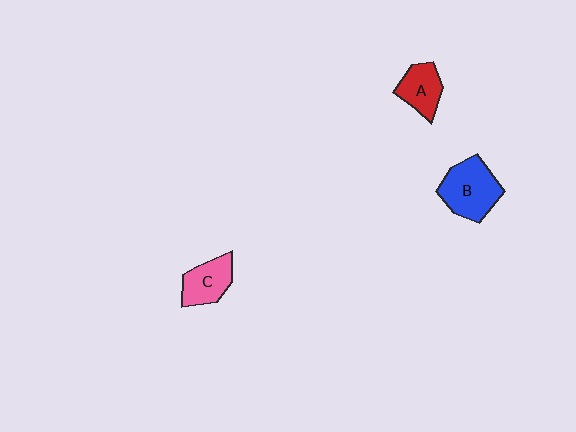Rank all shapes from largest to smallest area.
From largest to smallest: B (blue), C (pink), A (red).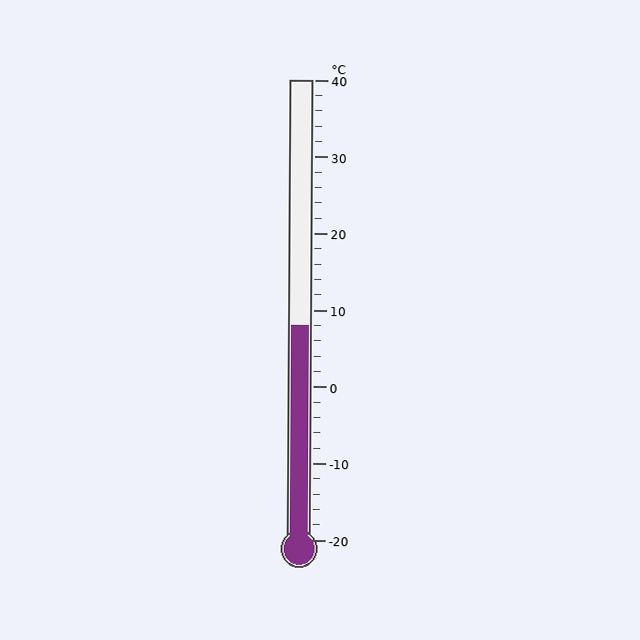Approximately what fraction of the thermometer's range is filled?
The thermometer is filled to approximately 45% of its range.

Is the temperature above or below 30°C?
The temperature is below 30°C.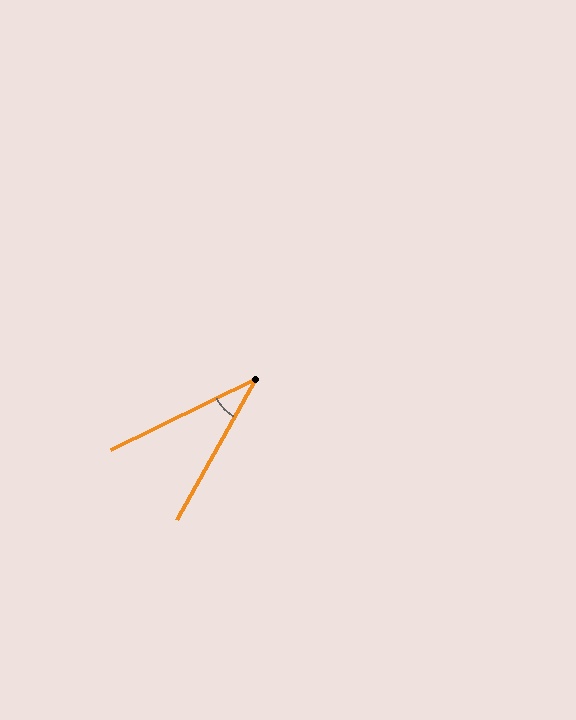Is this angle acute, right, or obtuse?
It is acute.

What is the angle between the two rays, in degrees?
Approximately 35 degrees.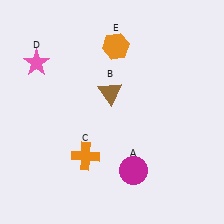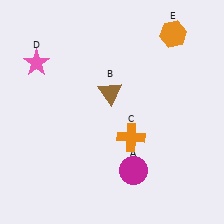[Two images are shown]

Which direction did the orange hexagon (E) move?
The orange hexagon (E) moved right.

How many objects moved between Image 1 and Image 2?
2 objects moved between the two images.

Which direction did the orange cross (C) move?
The orange cross (C) moved right.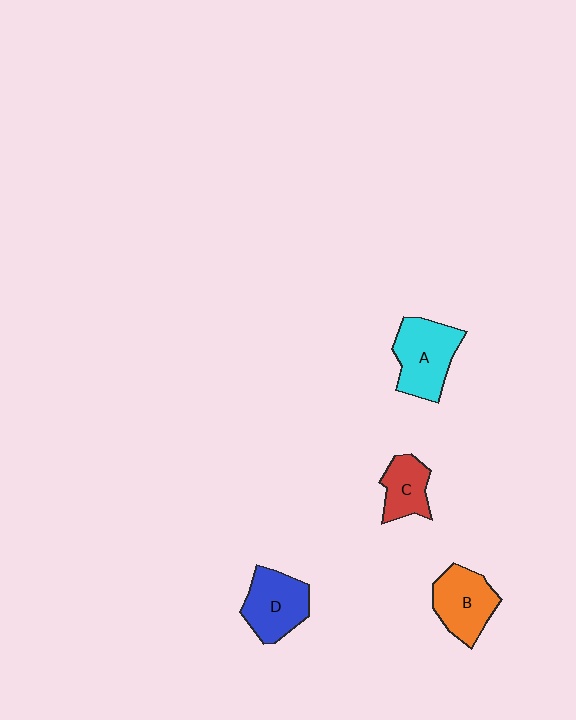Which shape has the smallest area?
Shape C (red).